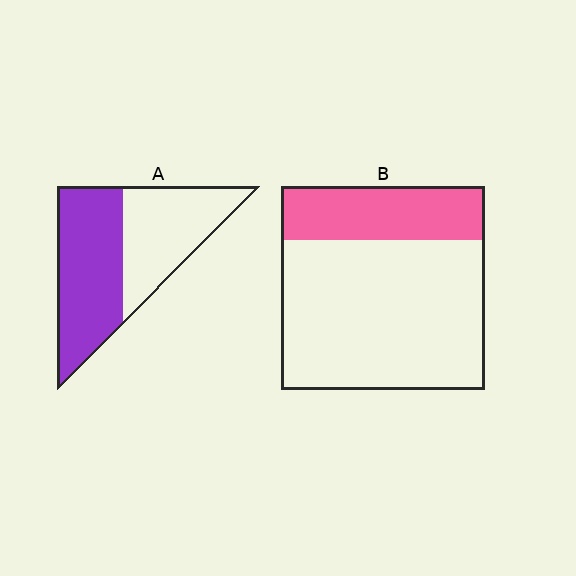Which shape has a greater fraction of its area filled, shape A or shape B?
Shape A.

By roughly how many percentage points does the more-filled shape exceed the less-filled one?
By roughly 30 percentage points (A over B).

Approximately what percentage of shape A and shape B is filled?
A is approximately 55% and B is approximately 25%.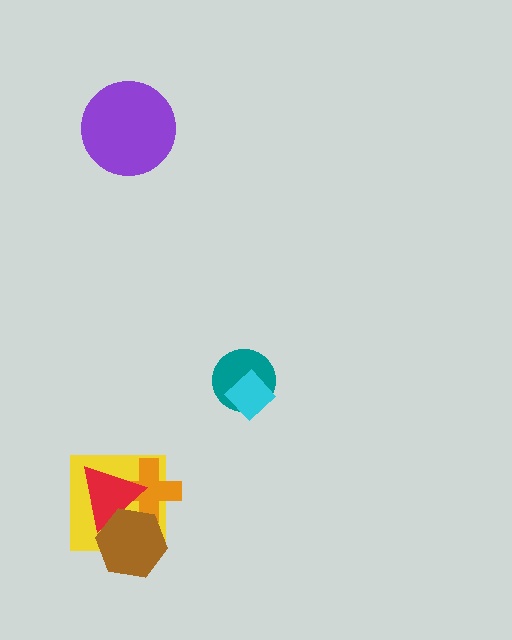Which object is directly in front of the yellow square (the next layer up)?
The orange cross is directly in front of the yellow square.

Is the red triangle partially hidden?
Yes, it is partially covered by another shape.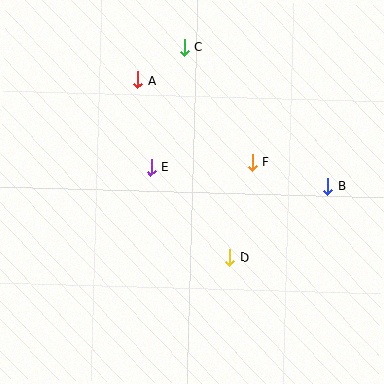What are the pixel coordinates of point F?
Point F is at (252, 162).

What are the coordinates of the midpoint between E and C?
The midpoint between E and C is at (168, 107).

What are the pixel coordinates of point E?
Point E is at (151, 167).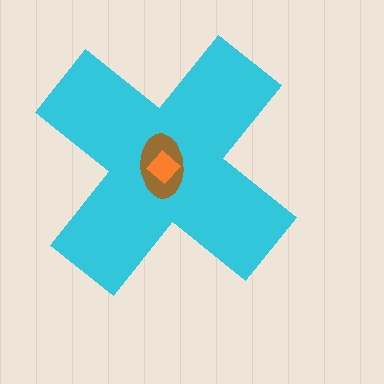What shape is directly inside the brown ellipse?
The orange diamond.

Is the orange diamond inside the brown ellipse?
Yes.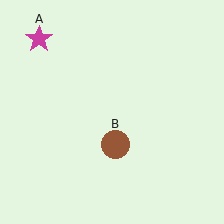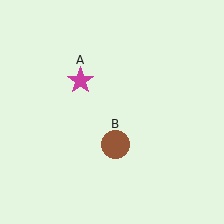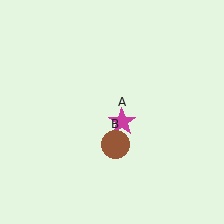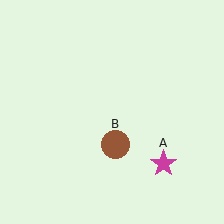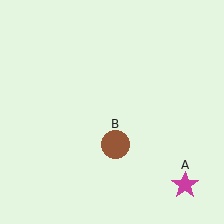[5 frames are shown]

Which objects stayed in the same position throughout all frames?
Brown circle (object B) remained stationary.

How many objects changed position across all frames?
1 object changed position: magenta star (object A).